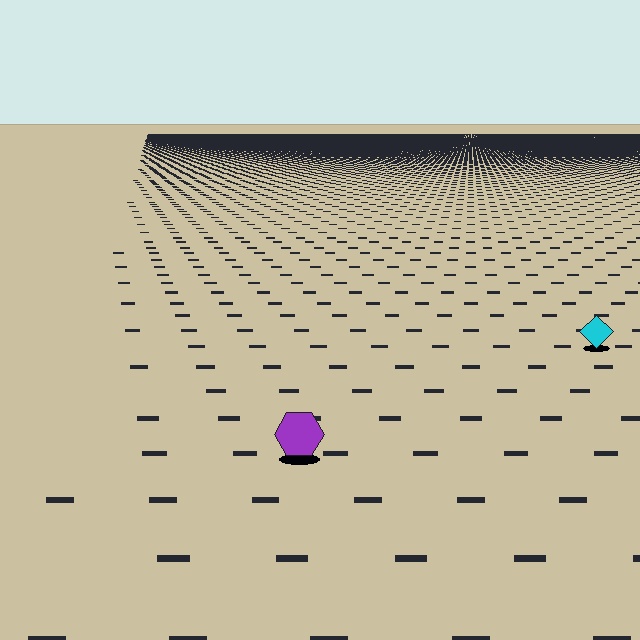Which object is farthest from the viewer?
The cyan diamond is farthest from the viewer. It appears smaller and the ground texture around it is denser.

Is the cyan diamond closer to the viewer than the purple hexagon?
No. The purple hexagon is closer — you can tell from the texture gradient: the ground texture is coarser near it.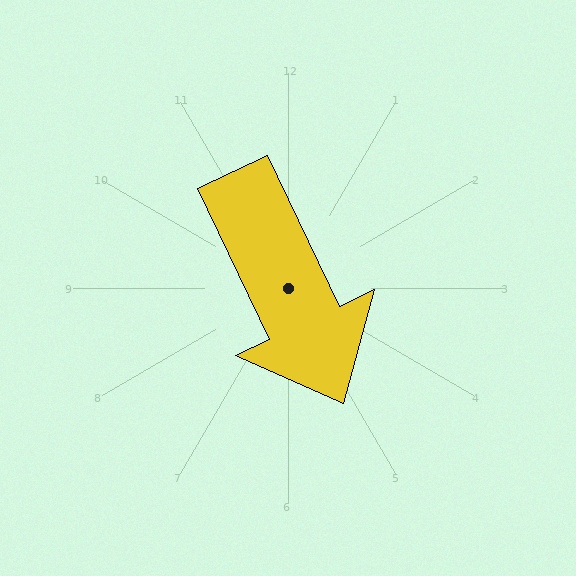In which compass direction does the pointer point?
Southeast.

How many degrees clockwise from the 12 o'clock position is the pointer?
Approximately 154 degrees.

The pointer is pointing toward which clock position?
Roughly 5 o'clock.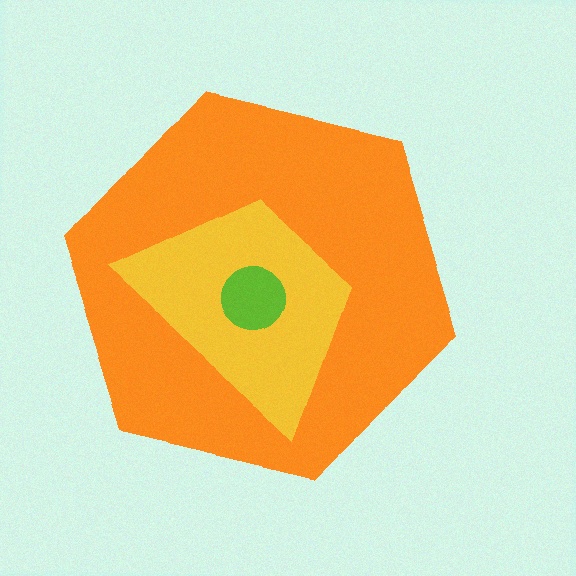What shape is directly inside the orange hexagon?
The yellow trapezoid.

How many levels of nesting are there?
3.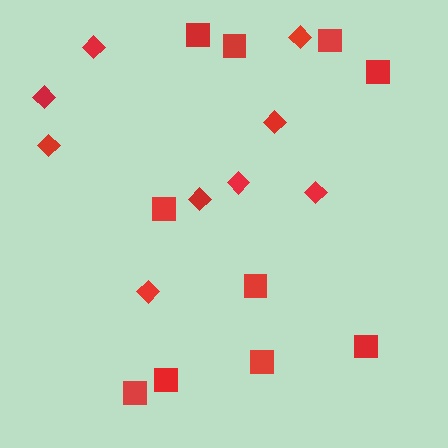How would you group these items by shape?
There are 2 groups: one group of squares (10) and one group of diamonds (9).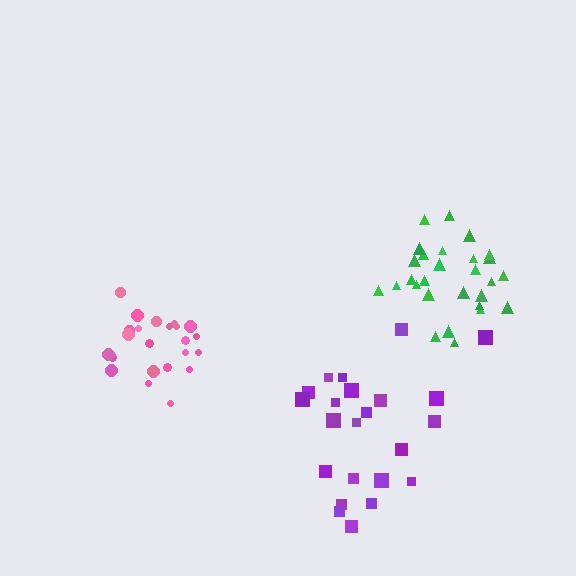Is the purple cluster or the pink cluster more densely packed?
Pink.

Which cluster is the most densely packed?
Pink.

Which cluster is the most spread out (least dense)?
Purple.